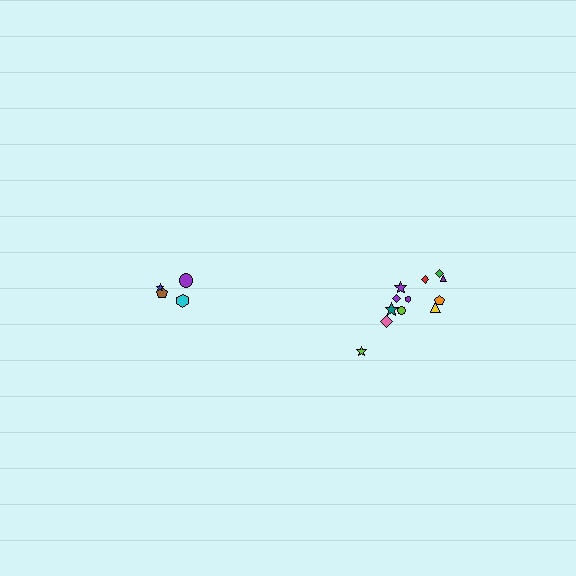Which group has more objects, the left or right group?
The right group.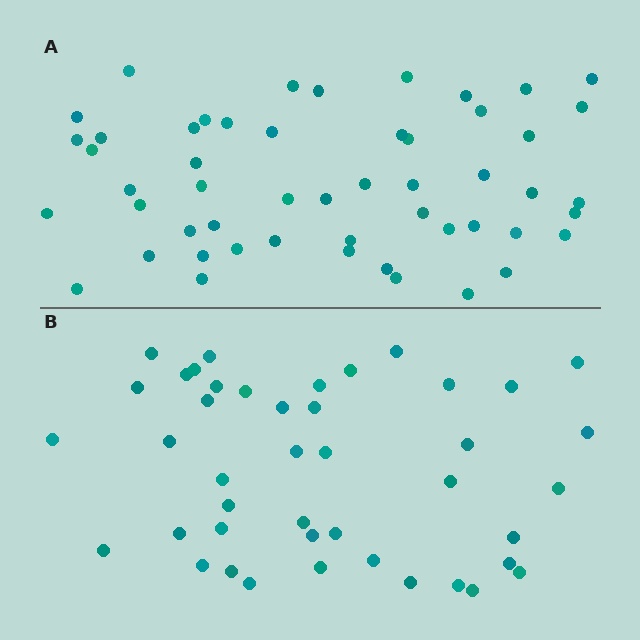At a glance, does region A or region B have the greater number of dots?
Region A (the top region) has more dots.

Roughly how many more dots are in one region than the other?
Region A has roughly 8 or so more dots than region B.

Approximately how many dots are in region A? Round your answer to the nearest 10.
About 50 dots. (The exact count is 52, which rounds to 50.)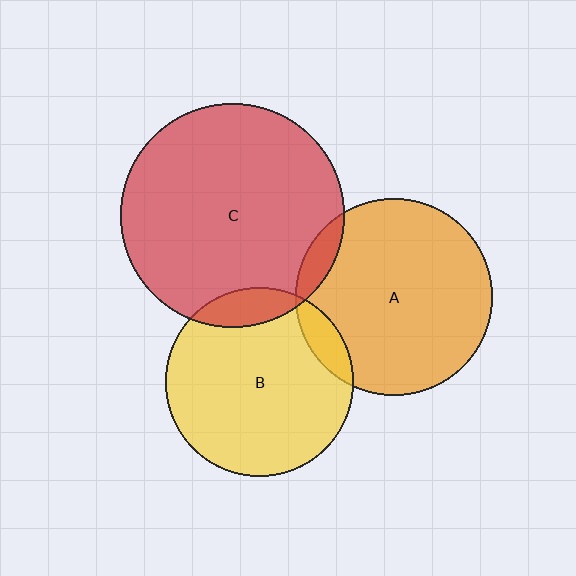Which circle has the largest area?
Circle C (red).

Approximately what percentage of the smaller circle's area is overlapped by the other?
Approximately 10%.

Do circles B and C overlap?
Yes.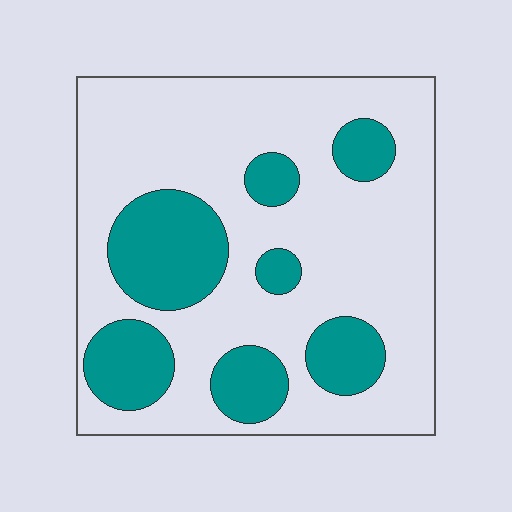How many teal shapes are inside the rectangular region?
7.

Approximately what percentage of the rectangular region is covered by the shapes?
Approximately 25%.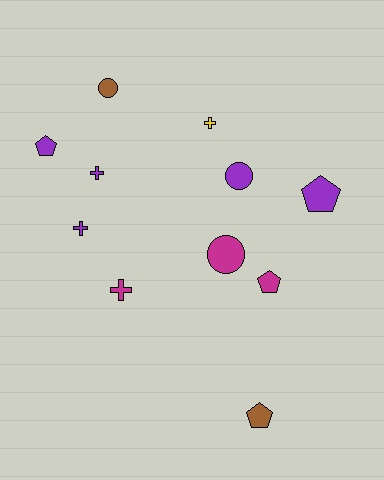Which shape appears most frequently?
Pentagon, with 4 objects.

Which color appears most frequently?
Purple, with 5 objects.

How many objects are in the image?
There are 11 objects.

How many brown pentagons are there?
There is 1 brown pentagon.